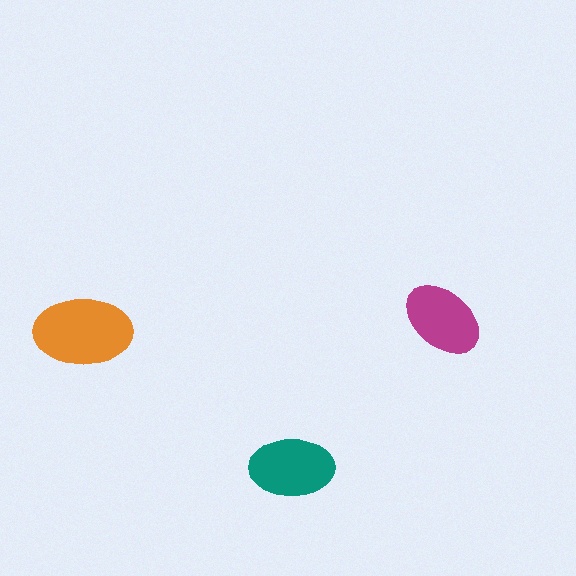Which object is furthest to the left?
The orange ellipse is leftmost.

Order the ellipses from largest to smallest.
the orange one, the teal one, the magenta one.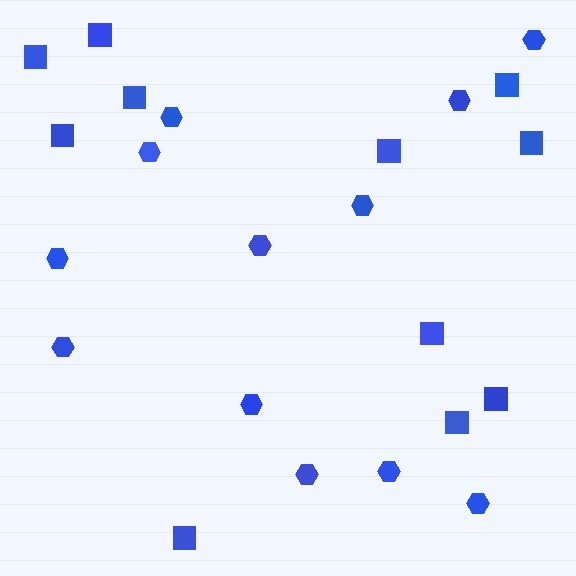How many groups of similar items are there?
There are 2 groups: one group of hexagons (12) and one group of squares (11).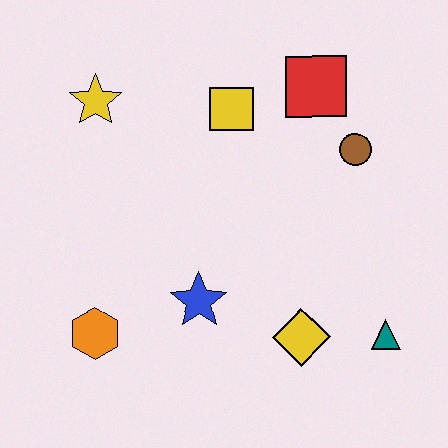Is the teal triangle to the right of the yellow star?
Yes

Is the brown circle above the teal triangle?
Yes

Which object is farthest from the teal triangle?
The yellow star is farthest from the teal triangle.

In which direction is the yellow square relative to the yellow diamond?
The yellow square is above the yellow diamond.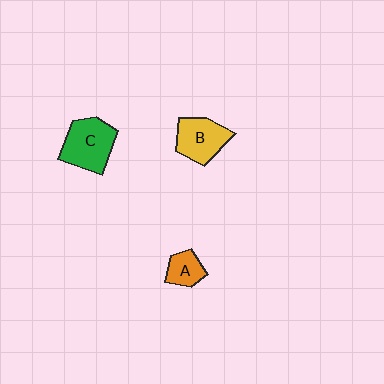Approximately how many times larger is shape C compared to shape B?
Approximately 1.2 times.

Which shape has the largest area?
Shape C (green).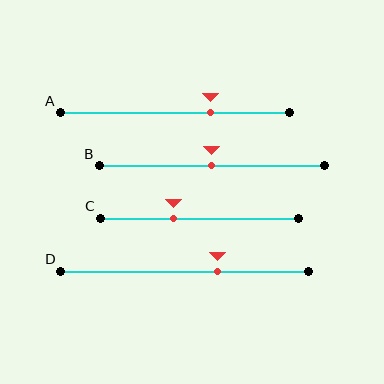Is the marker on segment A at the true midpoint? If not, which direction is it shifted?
No, the marker on segment A is shifted to the right by about 16% of the segment length.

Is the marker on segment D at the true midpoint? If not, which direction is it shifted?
No, the marker on segment D is shifted to the right by about 13% of the segment length.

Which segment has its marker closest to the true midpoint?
Segment B has its marker closest to the true midpoint.